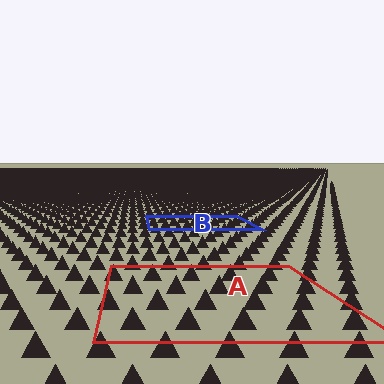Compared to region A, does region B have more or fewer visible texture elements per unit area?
Region B has more texture elements per unit area — they are packed more densely because it is farther away.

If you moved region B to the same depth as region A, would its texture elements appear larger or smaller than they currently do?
They would appear larger. At a closer depth, the same texture elements are projected at a bigger on-screen size.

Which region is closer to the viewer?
Region A is closer. The texture elements there are larger and more spread out.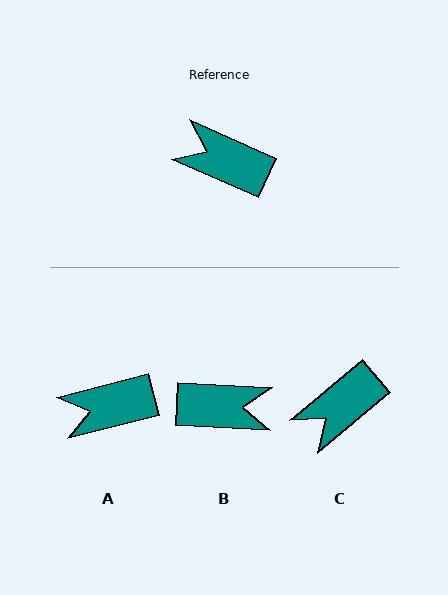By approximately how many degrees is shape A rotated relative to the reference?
Approximately 38 degrees counter-clockwise.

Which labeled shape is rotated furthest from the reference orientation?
B, about 159 degrees away.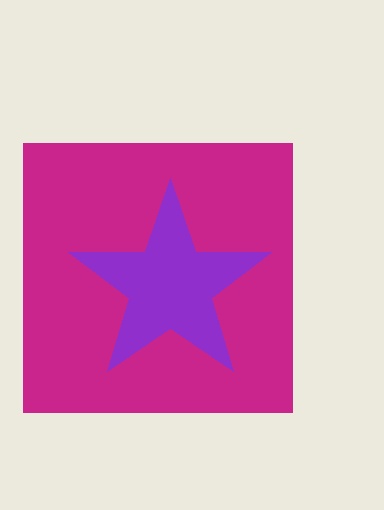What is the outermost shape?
The magenta square.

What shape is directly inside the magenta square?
The purple star.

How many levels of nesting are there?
2.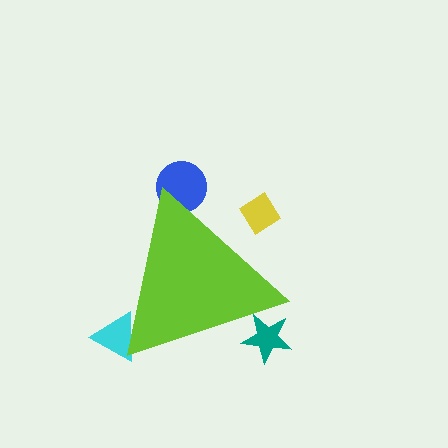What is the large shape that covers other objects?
A lime triangle.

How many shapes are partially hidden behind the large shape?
4 shapes are partially hidden.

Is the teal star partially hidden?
Yes, the teal star is partially hidden behind the lime triangle.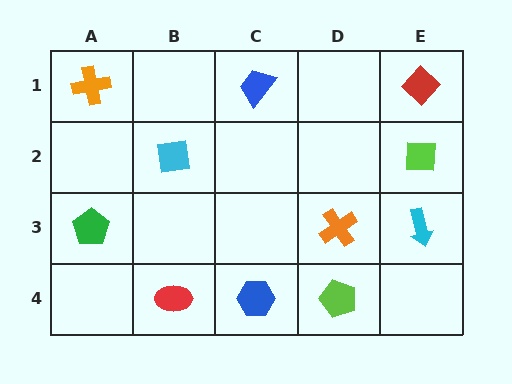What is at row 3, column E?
A cyan arrow.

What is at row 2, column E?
A lime square.